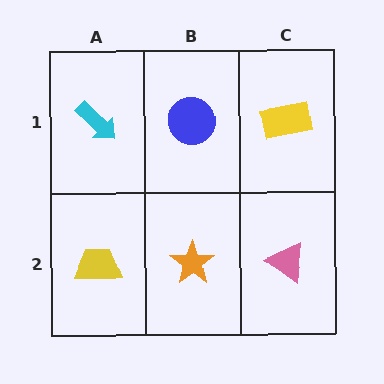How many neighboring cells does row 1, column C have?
2.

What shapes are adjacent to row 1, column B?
An orange star (row 2, column B), a cyan arrow (row 1, column A), a yellow rectangle (row 1, column C).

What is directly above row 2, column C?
A yellow rectangle.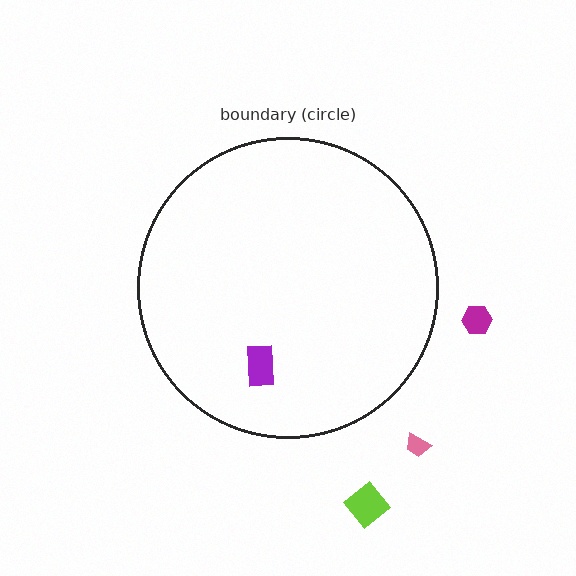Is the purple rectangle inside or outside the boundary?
Inside.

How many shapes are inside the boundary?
1 inside, 3 outside.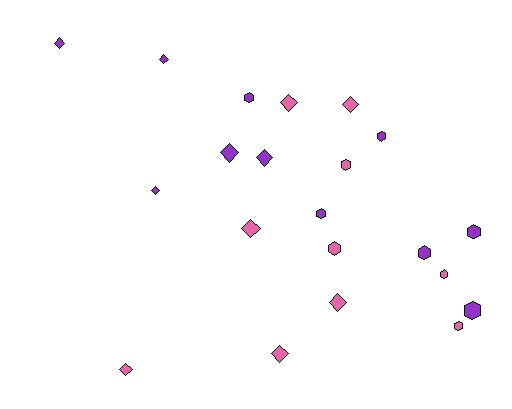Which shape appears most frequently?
Diamond, with 11 objects.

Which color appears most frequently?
Purple, with 11 objects.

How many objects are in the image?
There are 21 objects.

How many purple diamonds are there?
There are 5 purple diamonds.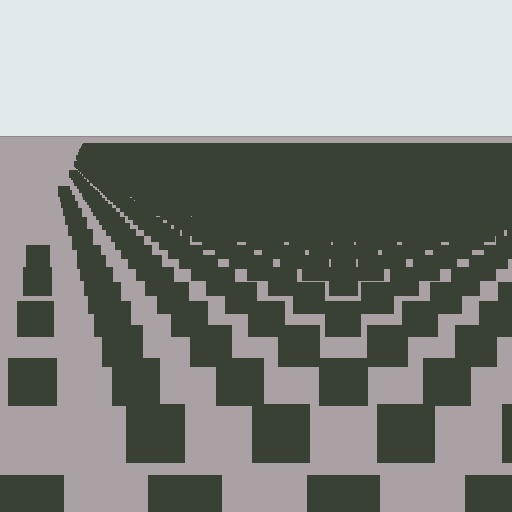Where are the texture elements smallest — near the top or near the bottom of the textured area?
Near the top.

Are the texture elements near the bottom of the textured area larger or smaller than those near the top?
Larger. Near the bottom, elements are closer to the viewer and appear at a bigger on-screen size.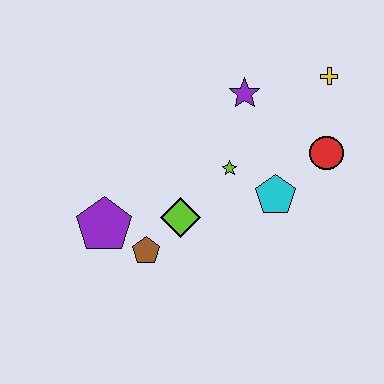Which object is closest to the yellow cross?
The red circle is closest to the yellow cross.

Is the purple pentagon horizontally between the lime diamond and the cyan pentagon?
No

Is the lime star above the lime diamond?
Yes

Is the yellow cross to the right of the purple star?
Yes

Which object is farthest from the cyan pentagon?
The purple pentagon is farthest from the cyan pentagon.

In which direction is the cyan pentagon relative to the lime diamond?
The cyan pentagon is to the right of the lime diamond.